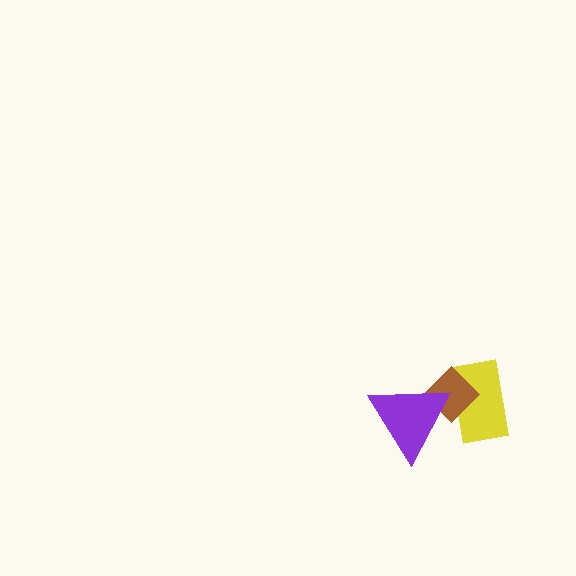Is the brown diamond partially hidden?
Yes, it is partially covered by another shape.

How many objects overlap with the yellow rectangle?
2 objects overlap with the yellow rectangle.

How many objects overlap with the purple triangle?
2 objects overlap with the purple triangle.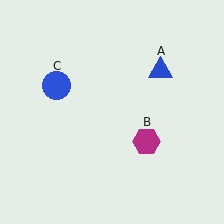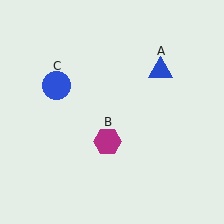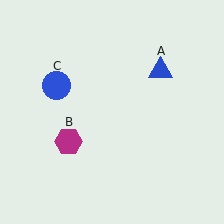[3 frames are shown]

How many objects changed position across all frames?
1 object changed position: magenta hexagon (object B).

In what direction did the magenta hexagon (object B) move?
The magenta hexagon (object B) moved left.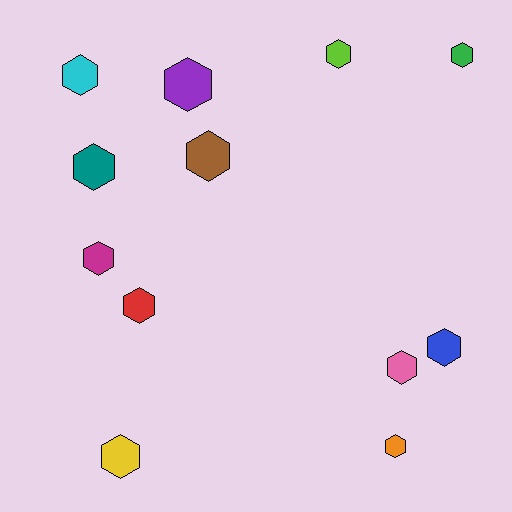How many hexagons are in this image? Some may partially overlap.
There are 12 hexagons.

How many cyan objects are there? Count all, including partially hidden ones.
There is 1 cyan object.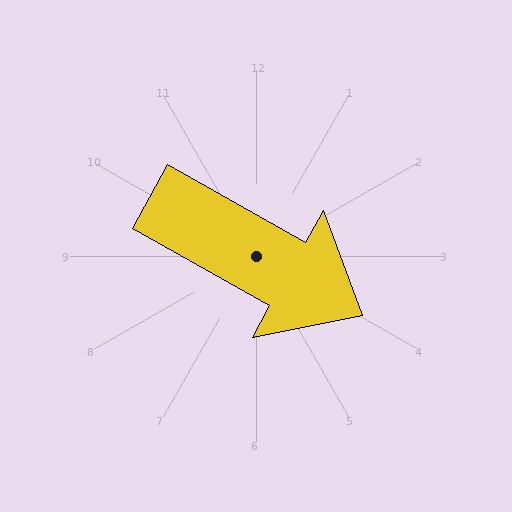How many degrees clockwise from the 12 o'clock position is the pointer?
Approximately 119 degrees.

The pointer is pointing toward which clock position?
Roughly 4 o'clock.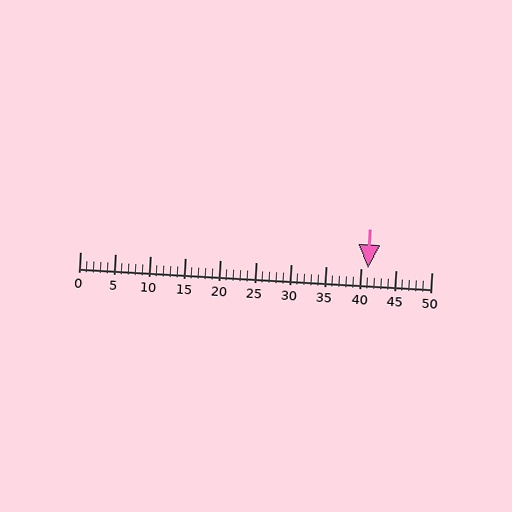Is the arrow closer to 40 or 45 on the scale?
The arrow is closer to 40.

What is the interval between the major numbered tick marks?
The major tick marks are spaced 5 units apart.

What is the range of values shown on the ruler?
The ruler shows values from 0 to 50.